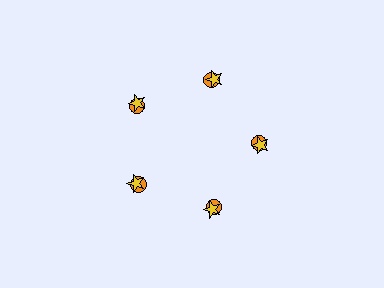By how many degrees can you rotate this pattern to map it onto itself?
The pattern maps onto itself every 72 degrees of rotation.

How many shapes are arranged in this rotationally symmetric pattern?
There are 10 shapes, arranged in 5 groups of 2.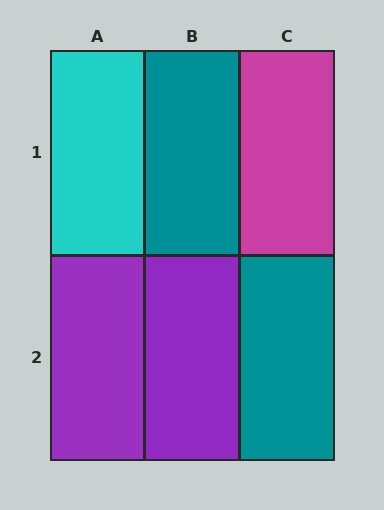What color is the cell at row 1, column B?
Teal.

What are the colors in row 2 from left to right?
Purple, purple, teal.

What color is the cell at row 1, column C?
Magenta.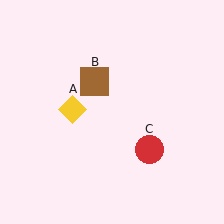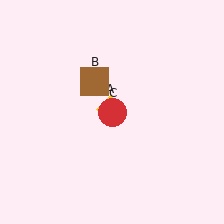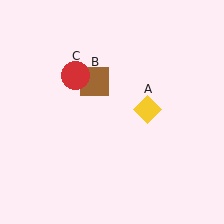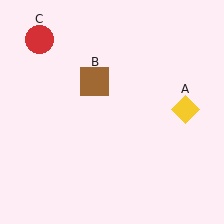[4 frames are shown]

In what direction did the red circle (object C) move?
The red circle (object C) moved up and to the left.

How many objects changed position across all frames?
2 objects changed position: yellow diamond (object A), red circle (object C).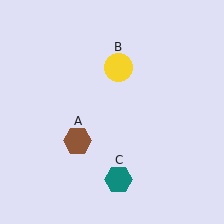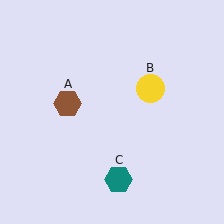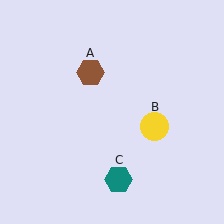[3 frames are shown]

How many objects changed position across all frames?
2 objects changed position: brown hexagon (object A), yellow circle (object B).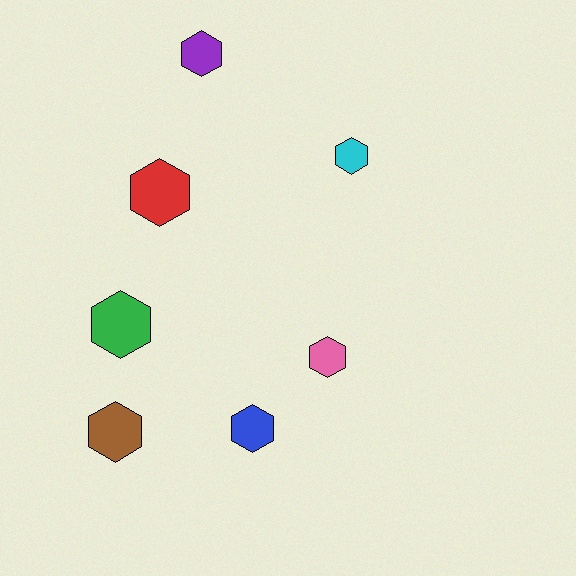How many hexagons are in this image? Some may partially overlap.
There are 7 hexagons.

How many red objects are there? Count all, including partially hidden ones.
There is 1 red object.